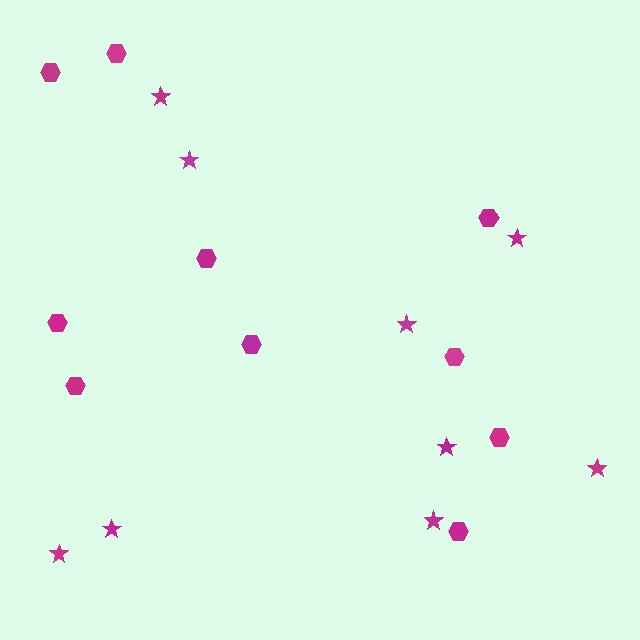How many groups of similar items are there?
There are 2 groups: one group of stars (9) and one group of hexagons (10).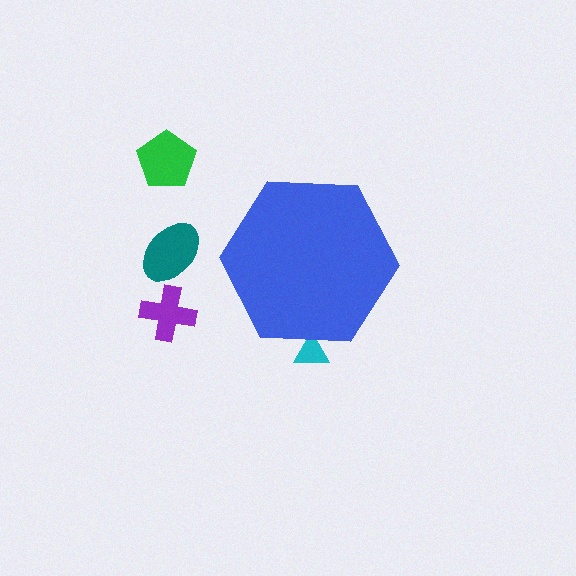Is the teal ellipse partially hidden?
No, the teal ellipse is fully visible.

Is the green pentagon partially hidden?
No, the green pentagon is fully visible.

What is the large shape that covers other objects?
A blue hexagon.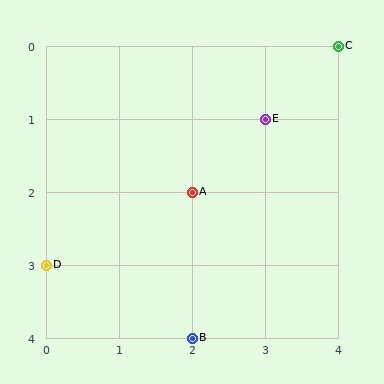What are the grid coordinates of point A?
Point A is at grid coordinates (2, 2).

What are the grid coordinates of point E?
Point E is at grid coordinates (3, 1).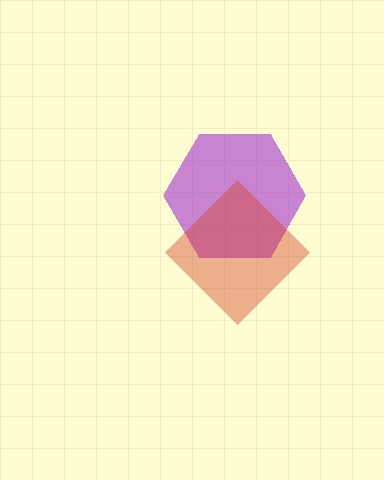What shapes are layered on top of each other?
The layered shapes are: a purple hexagon, a red diamond.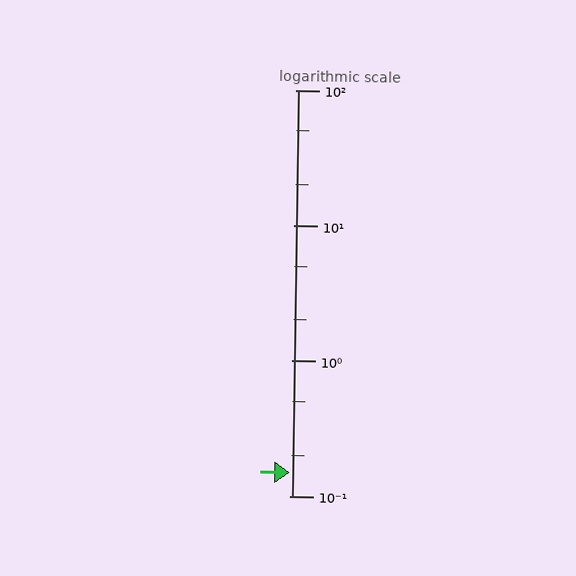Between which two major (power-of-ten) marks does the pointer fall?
The pointer is between 0.1 and 1.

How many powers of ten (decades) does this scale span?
The scale spans 3 decades, from 0.1 to 100.